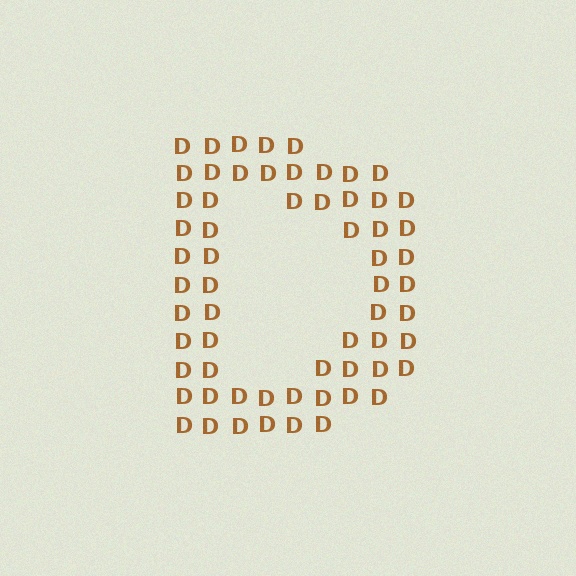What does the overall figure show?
The overall figure shows the letter D.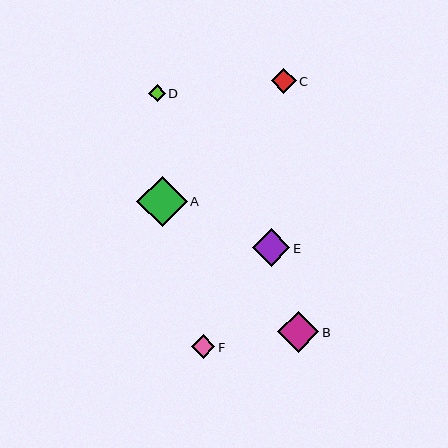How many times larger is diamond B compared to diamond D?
Diamond B is approximately 2.5 times the size of diamond D.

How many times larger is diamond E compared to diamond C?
Diamond E is approximately 1.5 times the size of diamond C.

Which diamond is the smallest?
Diamond D is the smallest with a size of approximately 16 pixels.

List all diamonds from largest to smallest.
From largest to smallest: A, B, E, C, F, D.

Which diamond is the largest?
Diamond A is the largest with a size of approximately 50 pixels.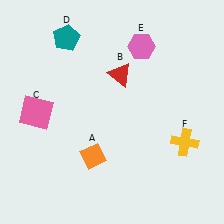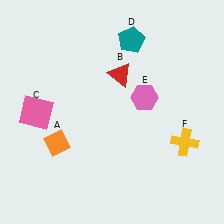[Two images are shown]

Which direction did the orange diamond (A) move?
The orange diamond (A) moved left.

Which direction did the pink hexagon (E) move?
The pink hexagon (E) moved down.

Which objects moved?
The objects that moved are: the orange diamond (A), the teal pentagon (D), the pink hexagon (E).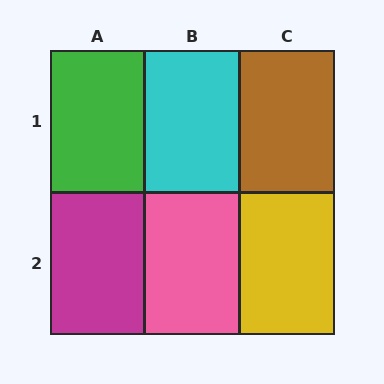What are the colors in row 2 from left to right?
Magenta, pink, yellow.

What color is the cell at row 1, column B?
Cyan.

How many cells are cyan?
1 cell is cyan.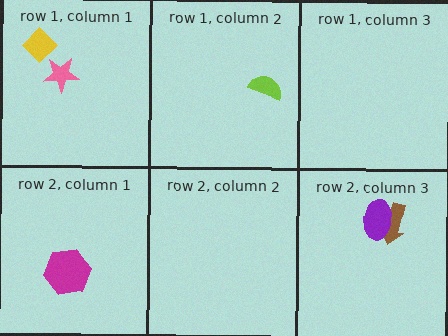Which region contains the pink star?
The row 1, column 1 region.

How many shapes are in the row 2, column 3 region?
2.